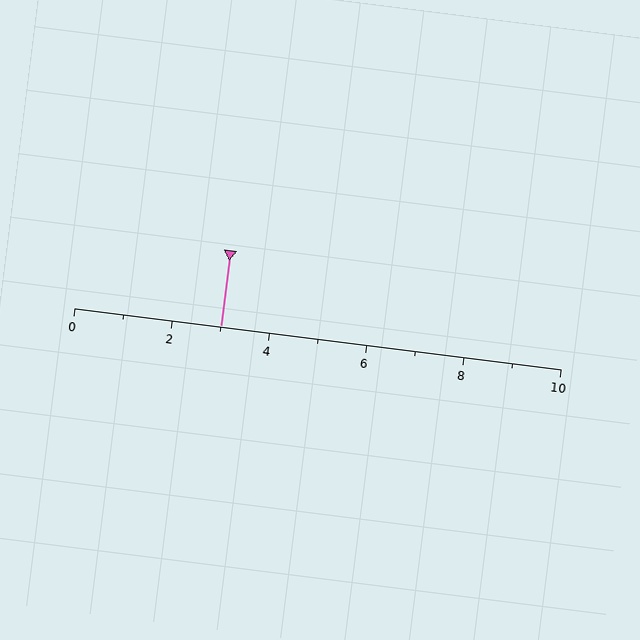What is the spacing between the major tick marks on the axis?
The major ticks are spaced 2 apart.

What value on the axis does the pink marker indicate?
The marker indicates approximately 3.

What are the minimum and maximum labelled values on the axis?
The axis runs from 0 to 10.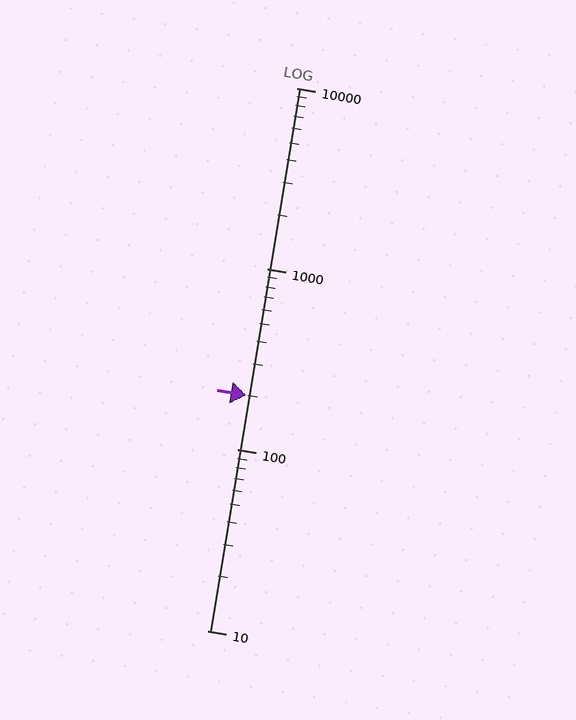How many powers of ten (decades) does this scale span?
The scale spans 3 decades, from 10 to 10000.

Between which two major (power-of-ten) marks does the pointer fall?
The pointer is between 100 and 1000.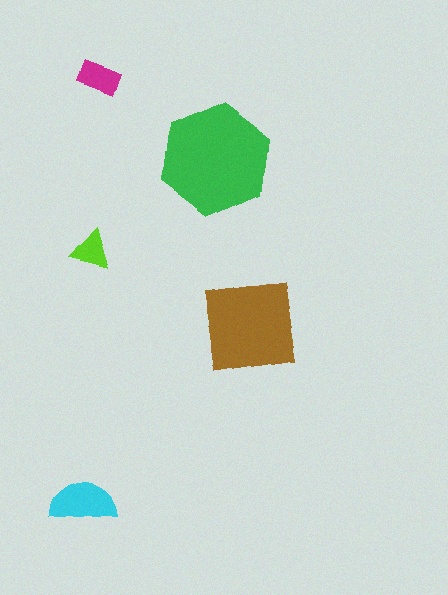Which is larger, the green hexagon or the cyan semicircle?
The green hexagon.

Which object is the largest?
The green hexagon.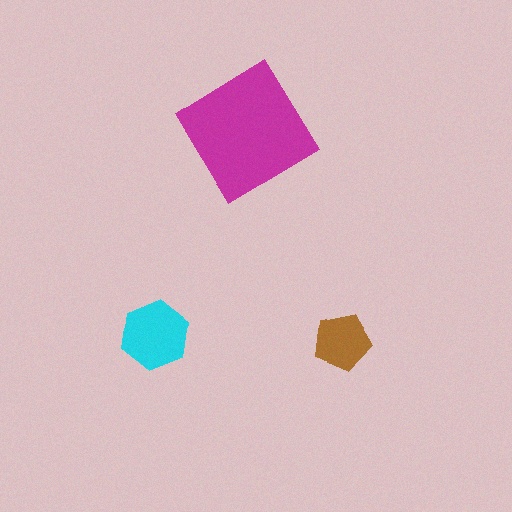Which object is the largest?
The magenta diamond.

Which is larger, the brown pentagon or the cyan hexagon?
The cyan hexagon.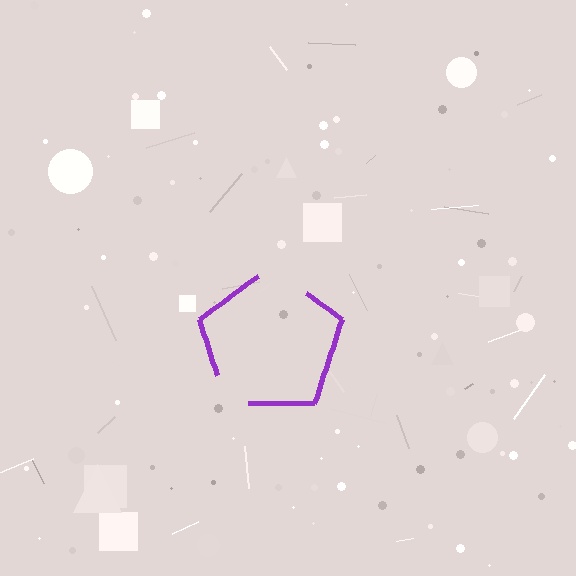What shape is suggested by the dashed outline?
The dashed outline suggests a pentagon.